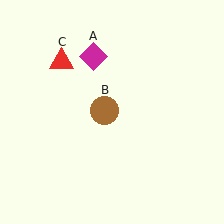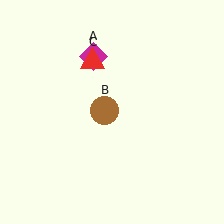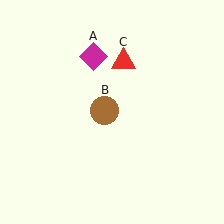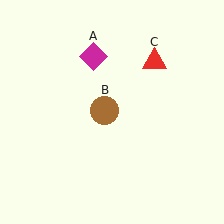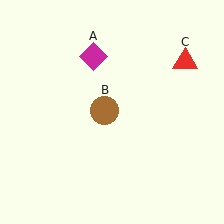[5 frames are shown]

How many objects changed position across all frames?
1 object changed position: red triangle (object C).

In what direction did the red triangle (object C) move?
The red triangle (object C) moved right.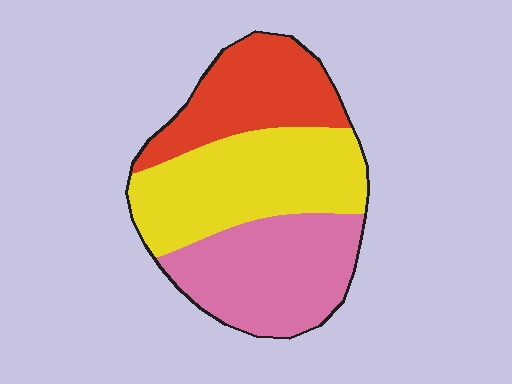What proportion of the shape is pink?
Pink covers roughly 35% of the shape.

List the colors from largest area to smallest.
From largest to smallest: yellow, pink, red.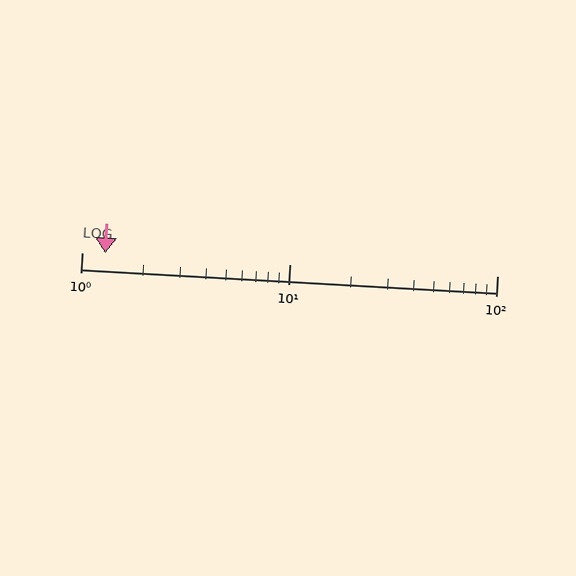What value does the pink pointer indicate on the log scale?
The pointer indicates approximately 1.3.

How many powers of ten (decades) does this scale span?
The scale spans 2 decades, from 1 to 100.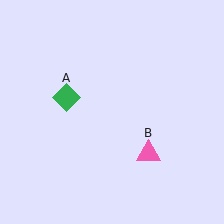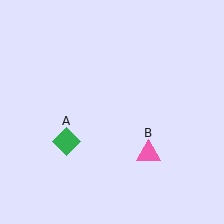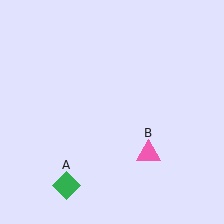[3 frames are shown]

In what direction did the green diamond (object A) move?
The green diamond (object A) moved down.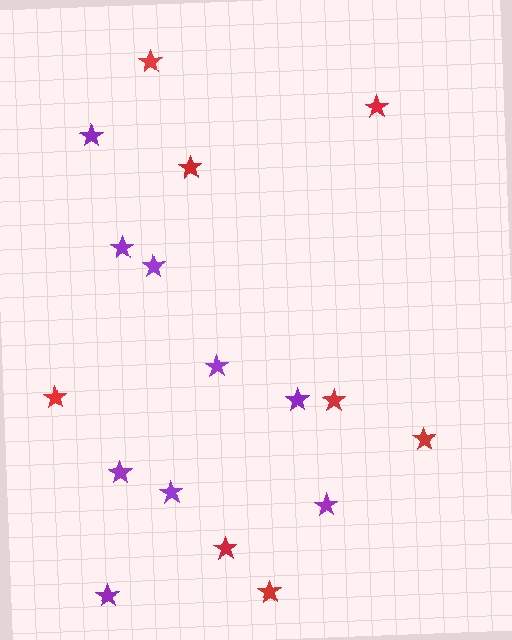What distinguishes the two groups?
There are 2 groups: one group of red stars (8) and one group of purple stars (9).